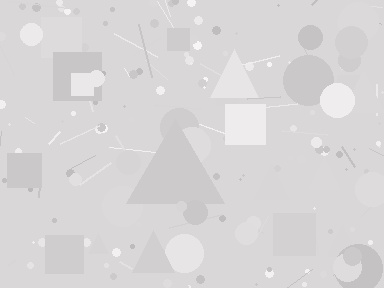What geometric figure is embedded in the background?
A triangle is embedded in the background.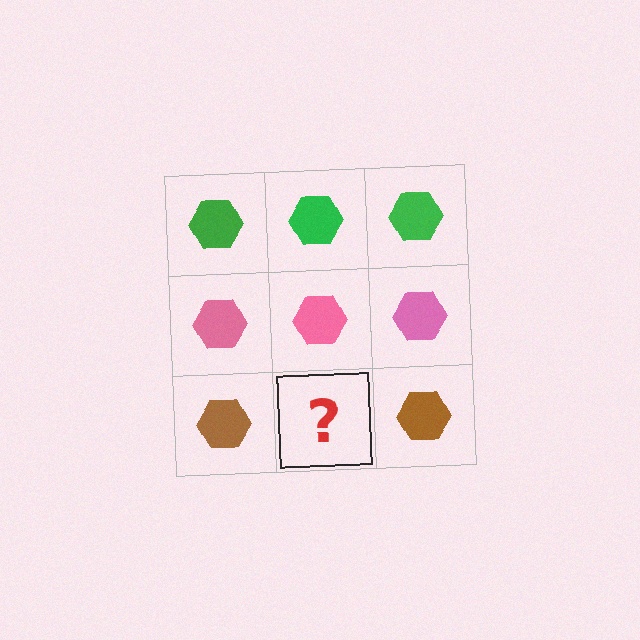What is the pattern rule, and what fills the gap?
The rule is that each row has a consistent color. The gap should be filled with a brown hexagon.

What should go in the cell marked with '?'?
The missing cell should contain a brown hexagon.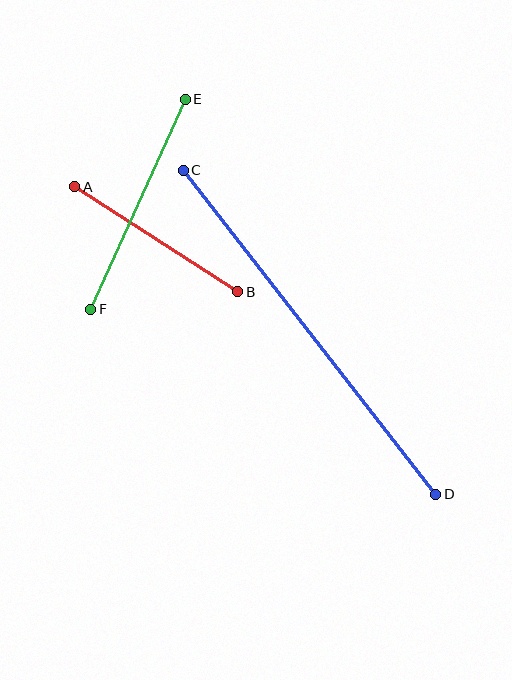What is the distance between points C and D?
The distance is approximately 411 pixels.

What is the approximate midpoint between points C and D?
The midpoint is at approximately (310, 332) pixels.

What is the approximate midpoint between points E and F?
The midpoint is at approximately (138, 204) pixels.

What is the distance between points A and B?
The distance is approximately 194 pixels.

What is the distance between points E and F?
The distance is approximately 231 pixels.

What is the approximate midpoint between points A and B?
The midpoint is at approximately (156, 239) pixels.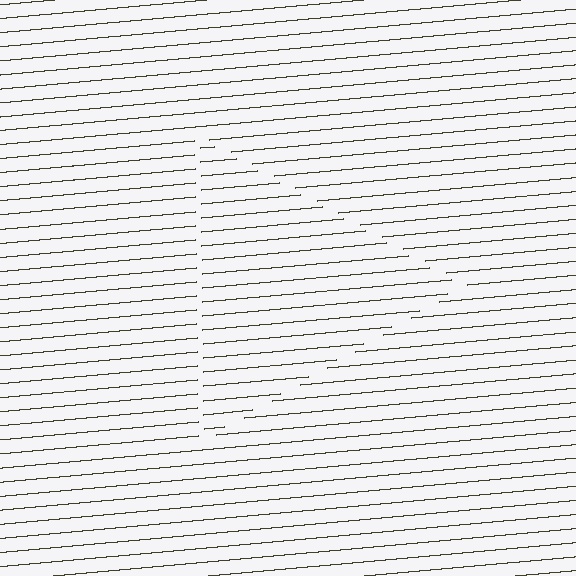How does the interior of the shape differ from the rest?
The interior of the shape contains the same grating, shifted by half a period — the contour is defined by the phase discontinuity where line-ends from the inner and outer gratings abut.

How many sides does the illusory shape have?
3 sides — the line-ends trace a triangle.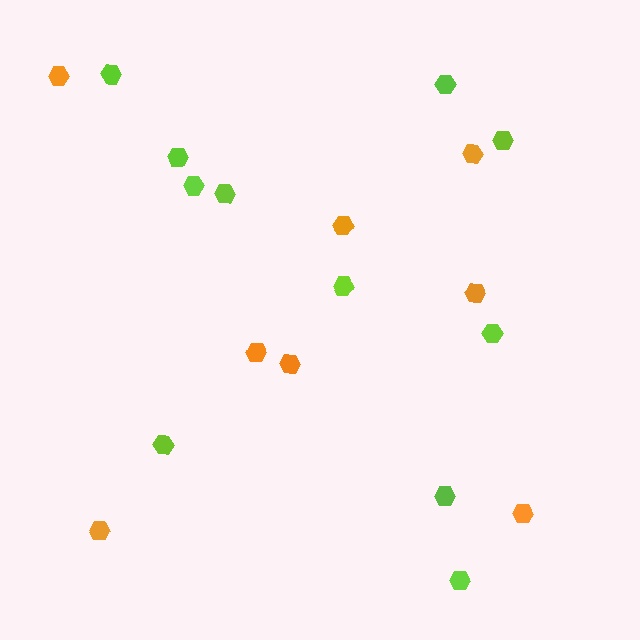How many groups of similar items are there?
There are 2 groups: one group of orange hexagons (8) and one group of lime hexagons (11).